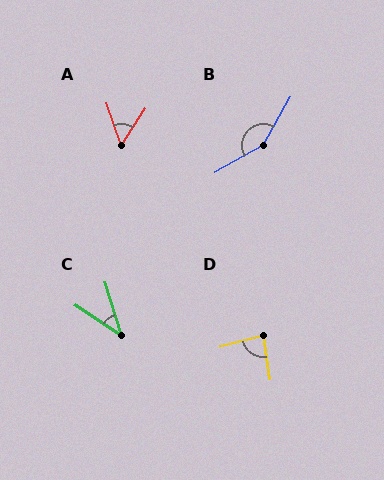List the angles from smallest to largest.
C (39°), A (52°), D (83°), B (149°).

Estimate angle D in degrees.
Approximately 83 degrees.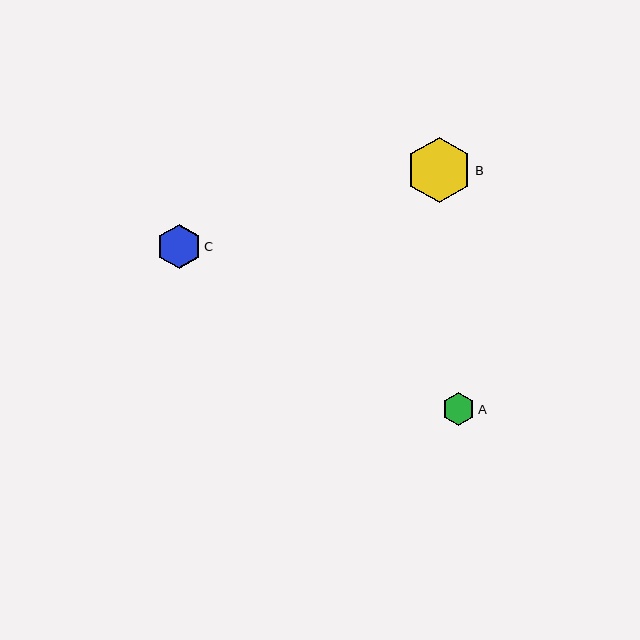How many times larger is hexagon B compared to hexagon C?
Hexagon B is approximately 1.5 times the size of hexagon C.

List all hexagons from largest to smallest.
From largest to smallest: B, C, A.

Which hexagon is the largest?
Hexagon B is the largest with a size of approximately 65 pixels.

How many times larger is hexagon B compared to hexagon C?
Hexagon B is approximately 1.5 times the size of hexagon C.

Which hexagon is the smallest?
Hexagon A is the smallest with a size of approximately 33 pixels.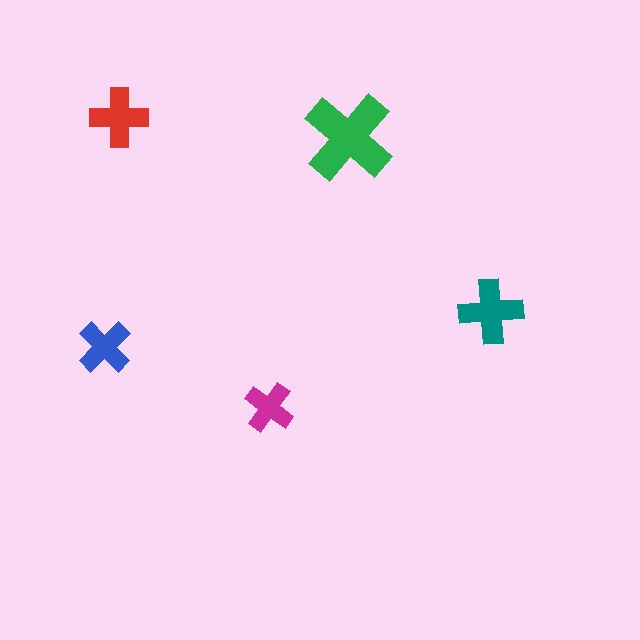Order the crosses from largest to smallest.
the green one, the teal one, the red one, the blue one, the magenta one.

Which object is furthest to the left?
The blue cross is leftmost.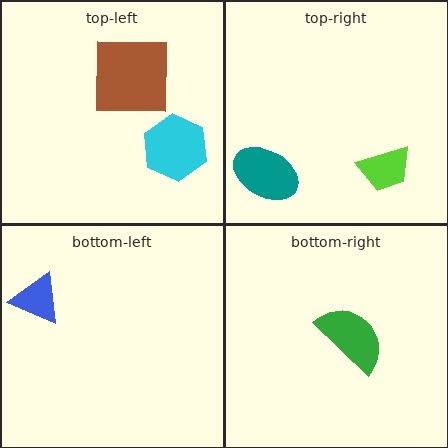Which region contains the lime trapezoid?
The top-right region.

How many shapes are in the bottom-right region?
1.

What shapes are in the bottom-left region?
The blue triangle.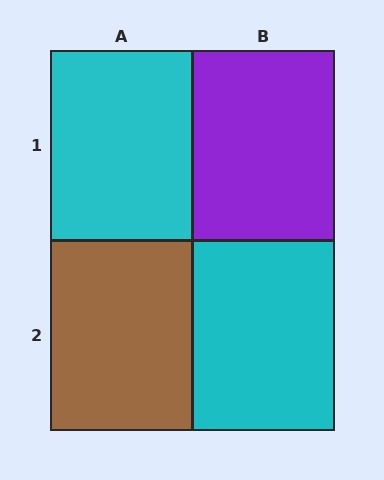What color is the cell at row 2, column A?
Brown.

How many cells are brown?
1 cell is brown.